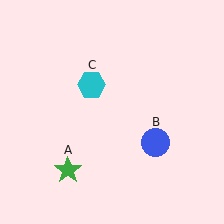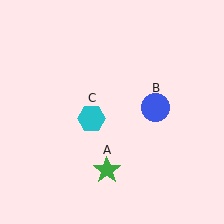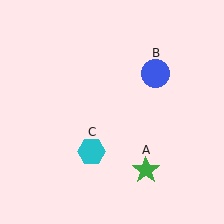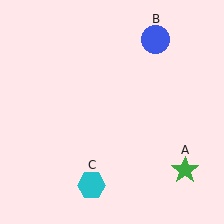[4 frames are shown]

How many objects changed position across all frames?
3 objects changed position: green star (object A), blue circle (object B), cyan hexagon (object C).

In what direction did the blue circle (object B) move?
The blue circle (object B) moved up.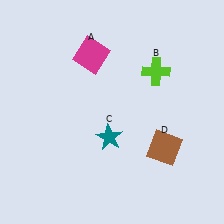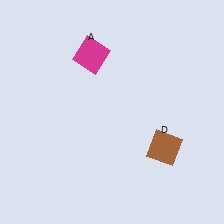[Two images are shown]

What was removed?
The lime cross (B), the teal star (C) were removed in Image 2.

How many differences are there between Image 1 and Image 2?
There are 2 differences between the two images.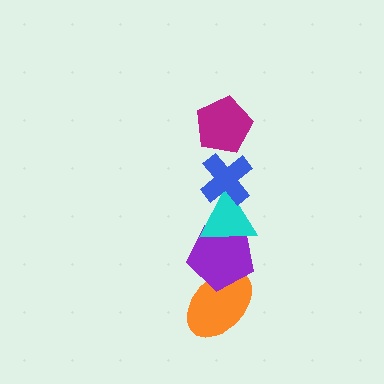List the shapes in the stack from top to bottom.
From top to bottom: the magenta pentagon, the blue cross, the cyan triangle, the purple pentagon, the orange ellipse.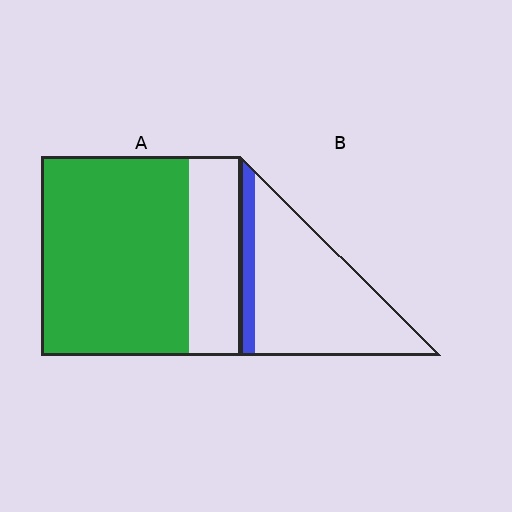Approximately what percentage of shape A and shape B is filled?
A is approximately 75% and B is approximately 15%.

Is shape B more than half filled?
No.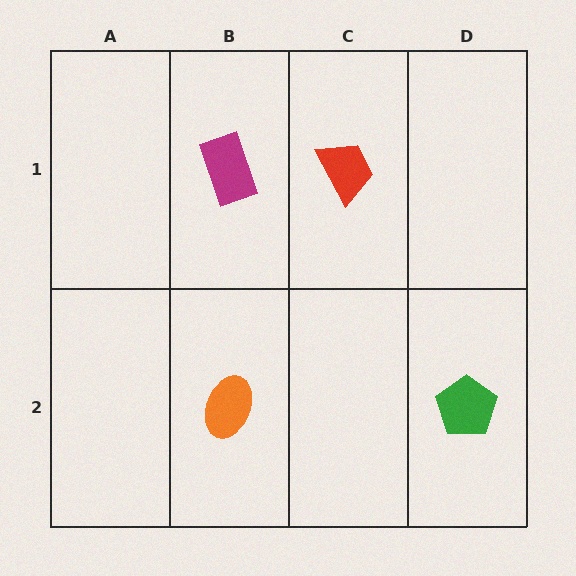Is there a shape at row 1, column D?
No, that cell is empty.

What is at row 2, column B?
An orange ellipse.